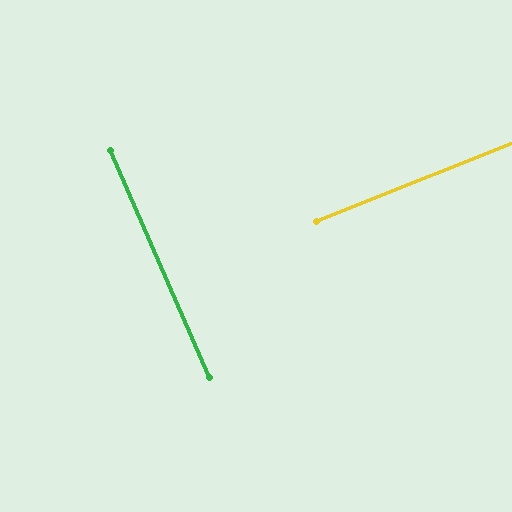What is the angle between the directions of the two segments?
Approximately 88 degrees.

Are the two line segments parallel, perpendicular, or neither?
Perpendicular — they meet at approximately 88°.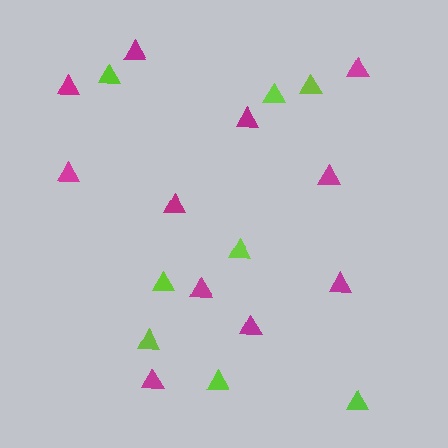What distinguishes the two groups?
There are 2 groups: one group of magenta triangles (11) and one group of lime triangles (8).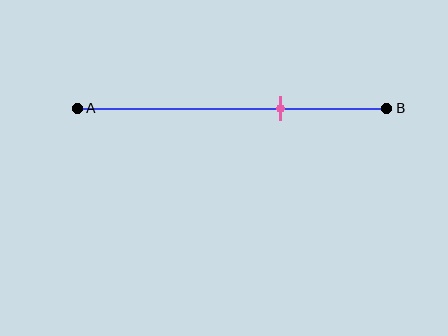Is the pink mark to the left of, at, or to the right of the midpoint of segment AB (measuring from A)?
The pink mark is to the right of the midpoint of segment AB.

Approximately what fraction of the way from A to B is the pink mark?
The pink mark is approximately 65% of the way from A to B.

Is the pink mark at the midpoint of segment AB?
No, the mark is at about 65% from A, not at the 50% midpoint.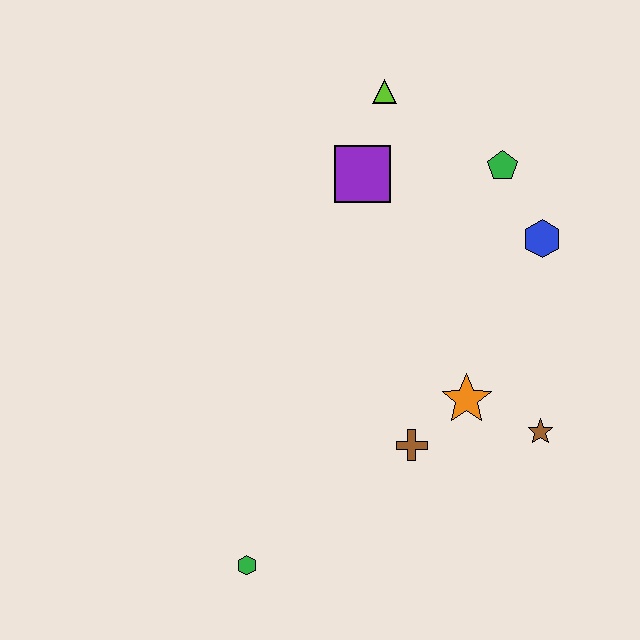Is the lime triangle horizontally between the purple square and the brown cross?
Yes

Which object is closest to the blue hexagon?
The green pentagon is closest to the blue hexagon.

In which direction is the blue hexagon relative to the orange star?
The blue hexagon is above the orange star.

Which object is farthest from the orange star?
The lime triangle is farthest from the orange star.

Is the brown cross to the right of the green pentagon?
No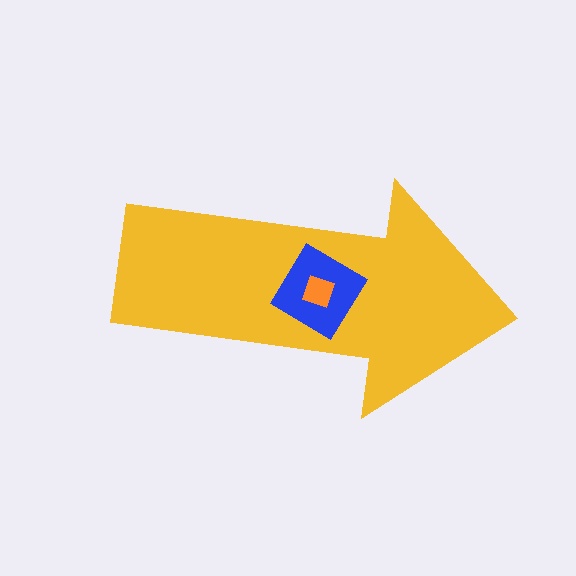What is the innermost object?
The orange square.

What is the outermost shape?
The yellow arrow.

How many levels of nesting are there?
3.